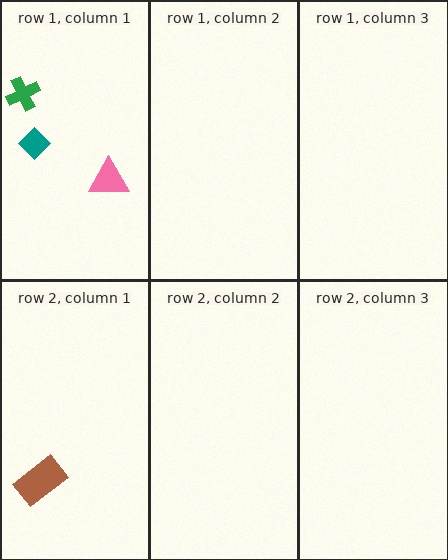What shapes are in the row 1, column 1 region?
The teal diamond, the pink triangle, the green cross.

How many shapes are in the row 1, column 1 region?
3.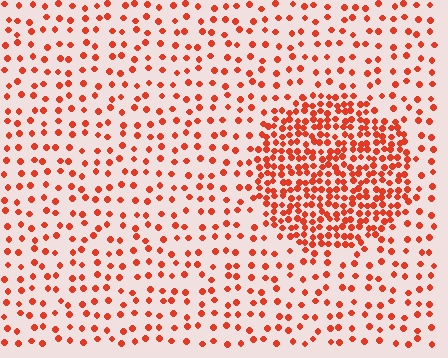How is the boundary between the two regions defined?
The boundary is defined by a change in element density (approximately 2.8x ratio). All elements are the same color, size, and shape.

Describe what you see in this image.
The image contains small red elements arranged at two different densities. A circle-shaped region is visible where the elements are more densely packed than the surrounding area.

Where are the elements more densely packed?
The elements are more densely packed inside the circle boundary.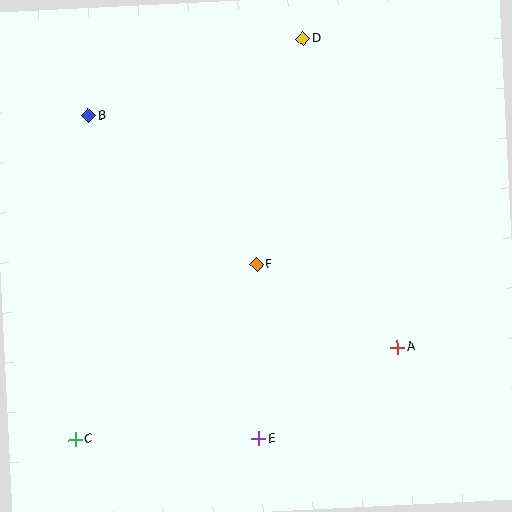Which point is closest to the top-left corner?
Point B is closest to the top-left corner.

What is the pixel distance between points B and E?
The distance between B and E is 365 pixels.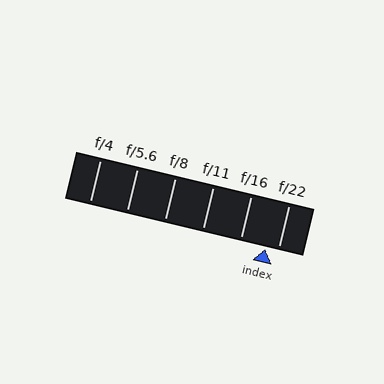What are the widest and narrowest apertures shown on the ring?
The widest aperture shown is f/4 and the narrowest is f/22.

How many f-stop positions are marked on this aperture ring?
There are 6 f-stop positions marked.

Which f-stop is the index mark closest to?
The index mark is closest to f/22.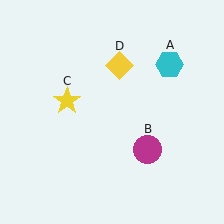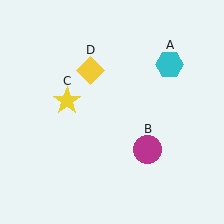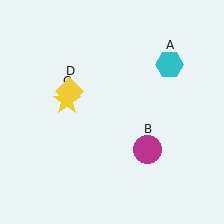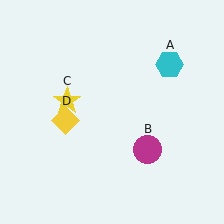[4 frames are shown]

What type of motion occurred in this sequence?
The yellow diamond (object D) rotated counterclockwise around the center of the scene.